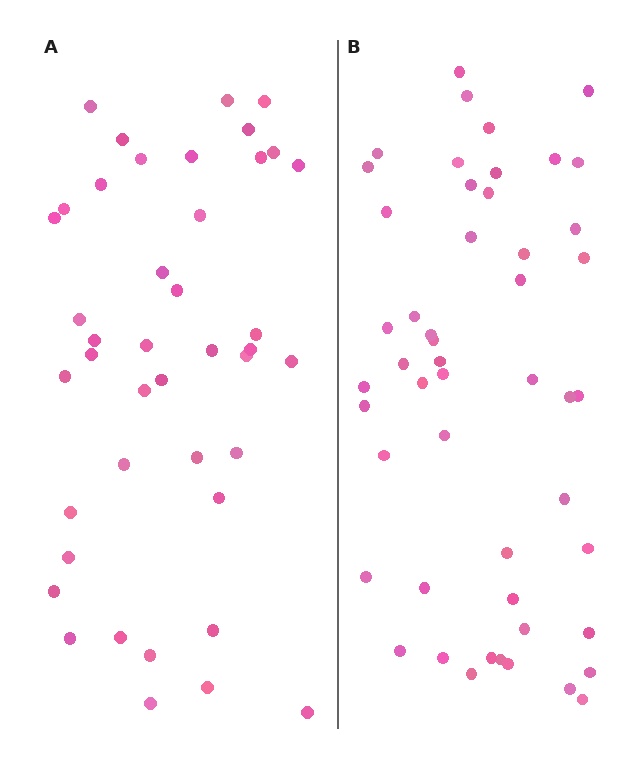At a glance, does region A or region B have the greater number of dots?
Region B (the right region) has more dots.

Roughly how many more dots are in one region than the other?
Region B has roughly 8 or so more dots than region A.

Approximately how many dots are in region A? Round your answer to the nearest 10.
About 40 dots. (The exact count is 42, which rounds to 40.)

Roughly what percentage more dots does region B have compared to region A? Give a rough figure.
About 20% more.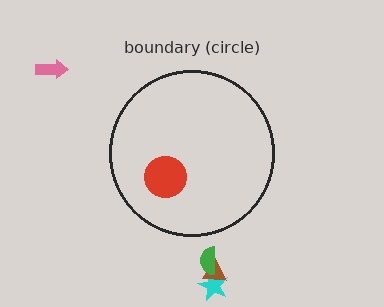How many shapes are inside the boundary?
1 inside, 4 outside.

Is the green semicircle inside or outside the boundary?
Outside.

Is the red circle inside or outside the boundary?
Inside.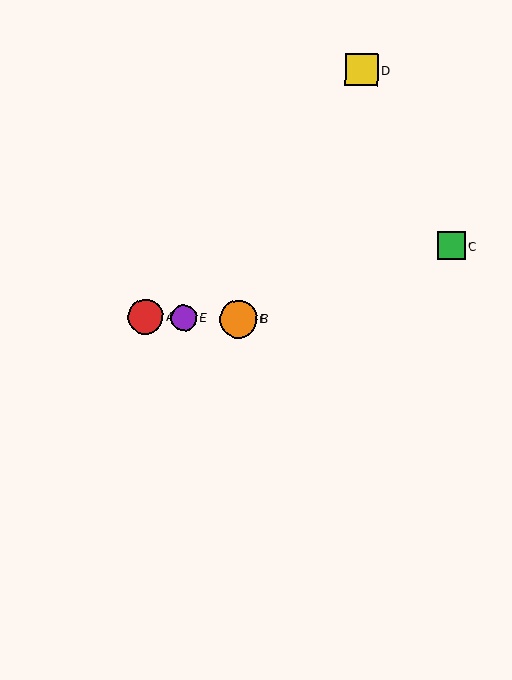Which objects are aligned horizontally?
Objects A, B, E, F are aligned horizontally.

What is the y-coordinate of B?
Object B is at y≈319.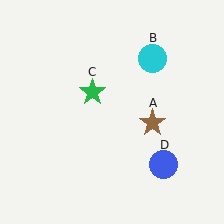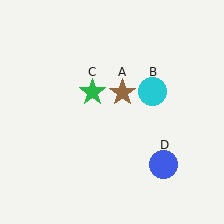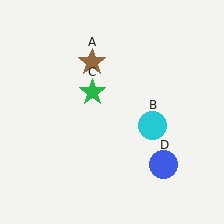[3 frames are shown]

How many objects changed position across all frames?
2 objects changed position: brown star (object A), cyan circle (object B).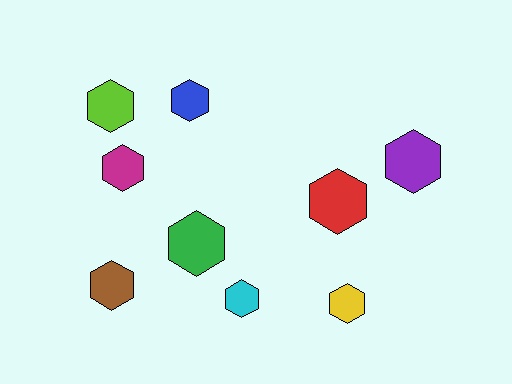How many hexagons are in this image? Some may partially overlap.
There are 9 hexagons.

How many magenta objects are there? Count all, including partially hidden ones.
There is 1 magenta object.